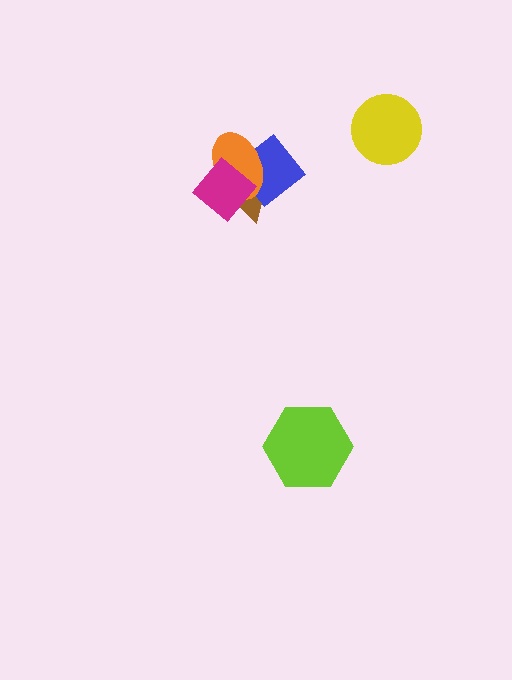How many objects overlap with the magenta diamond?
3 objects overlap with the magenta diamond.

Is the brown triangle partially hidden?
Yes, it is partially covered by another shape.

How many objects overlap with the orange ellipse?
3 objects overlap with the orange ellipse.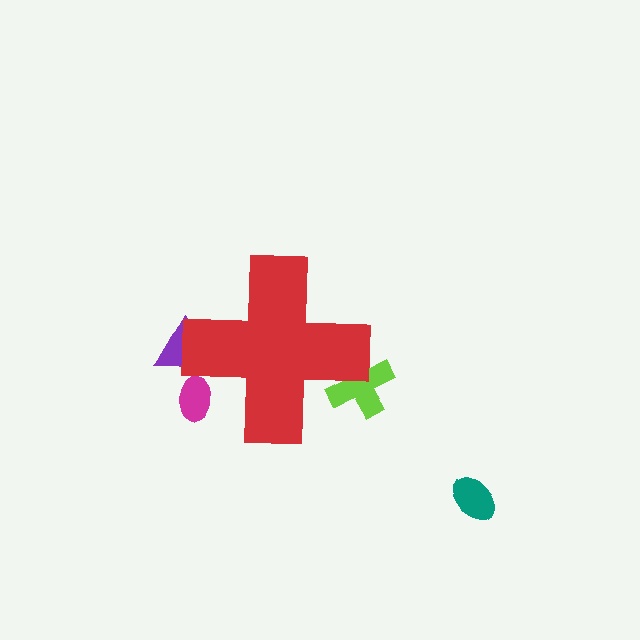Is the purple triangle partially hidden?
Yes, the purple triangle is partially hidden behind the red cross.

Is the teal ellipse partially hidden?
No, the teal ellipse is fully visible.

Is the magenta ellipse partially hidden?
Yes, the magenta ellipse is partially hidden behind the red cross.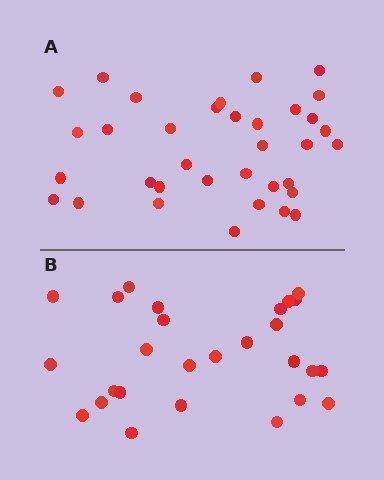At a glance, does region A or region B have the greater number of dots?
Region A (the top region) has more dots.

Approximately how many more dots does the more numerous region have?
Region A has roughly 8 or so more dots than region B.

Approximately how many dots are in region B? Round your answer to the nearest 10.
About 30 dots. (The exact count is 27, which rounds to 30.)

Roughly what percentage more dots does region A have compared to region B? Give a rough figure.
About 30% more.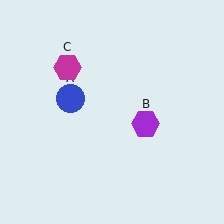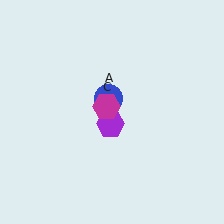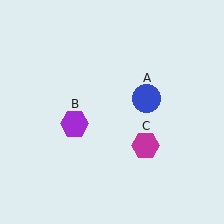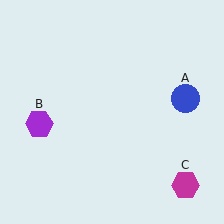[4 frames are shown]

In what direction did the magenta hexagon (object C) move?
The magenta hexagon (object C) moved down and to the right.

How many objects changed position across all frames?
3 objects changed position: blue circle (object A), purple hexagon (object B), magenta hexagon (object C).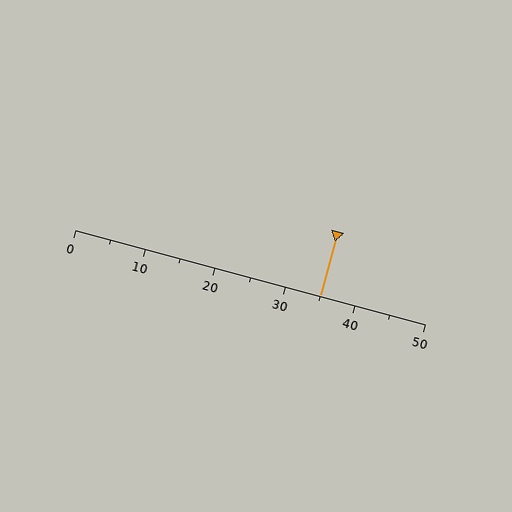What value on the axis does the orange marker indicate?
The marker indicates approximately 35.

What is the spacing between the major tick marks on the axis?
The major ticks are spaced 10 apart.